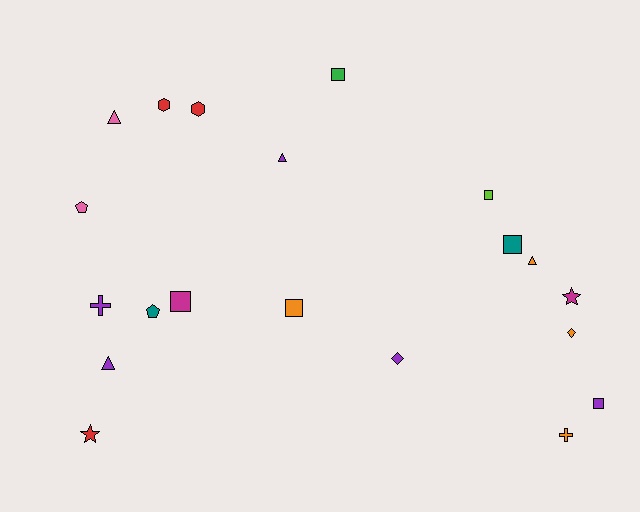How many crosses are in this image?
There are 2 crosses.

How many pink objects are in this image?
There are 2 pink objects.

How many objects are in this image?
There are 20 objects.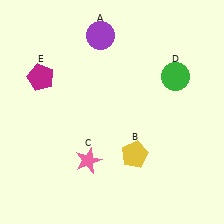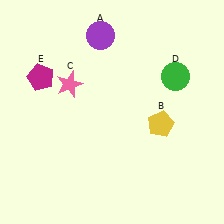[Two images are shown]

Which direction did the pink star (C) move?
The pink star (C) moved up.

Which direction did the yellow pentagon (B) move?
The yellow pentagon (B) moved up.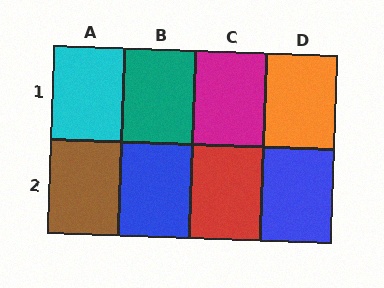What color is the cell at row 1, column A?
Cyan.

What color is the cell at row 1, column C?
Magenta.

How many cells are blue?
2 cells are blue.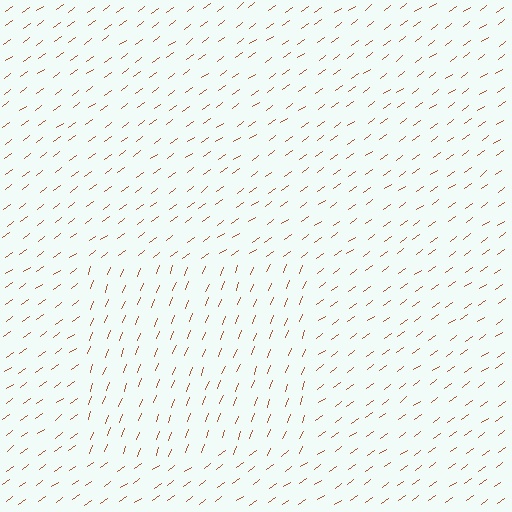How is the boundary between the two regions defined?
The boundary is defined purely by a change in line orientation (approximately 33 degrees difference). All lines are the same color and thickness.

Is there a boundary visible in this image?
Yes, there is a texture boundary formed by a change in line orientation.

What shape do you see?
I see a rectangle.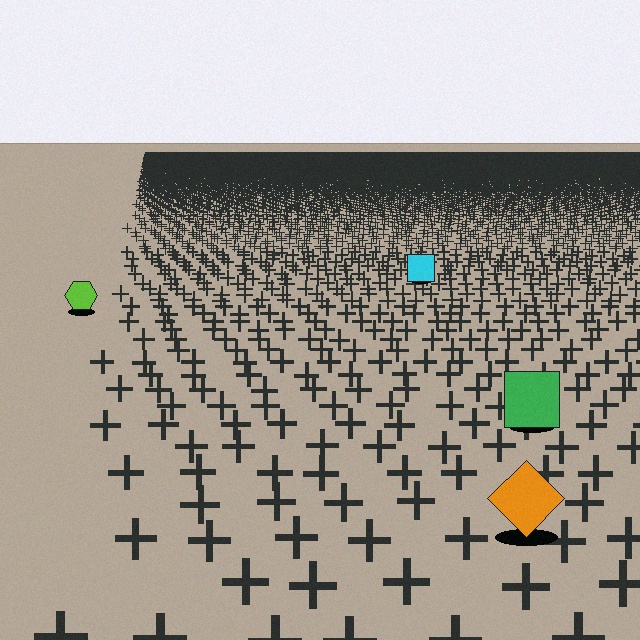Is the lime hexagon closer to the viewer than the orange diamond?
No. The orange diamond is closer — you can tell from the texture gradient: the ground texture is coarser near it.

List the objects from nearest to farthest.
From nearest to farthest: the orange diamond, the green square, the lime hexagon, the cyan square.